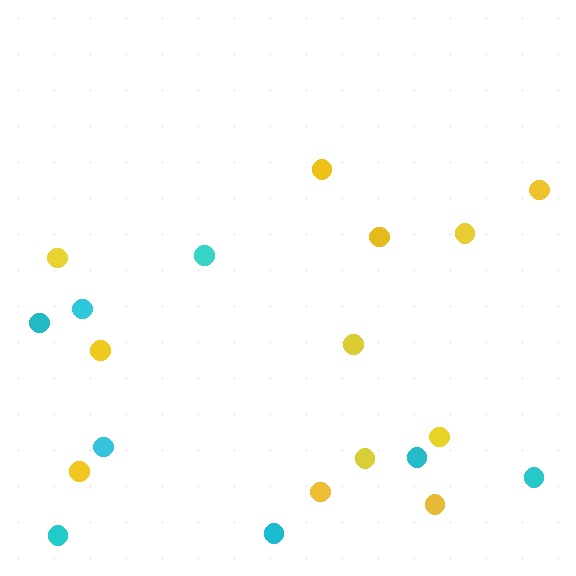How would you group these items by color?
There are 2 groups: one group of cyan circles (8) and one group of yellow circles (12).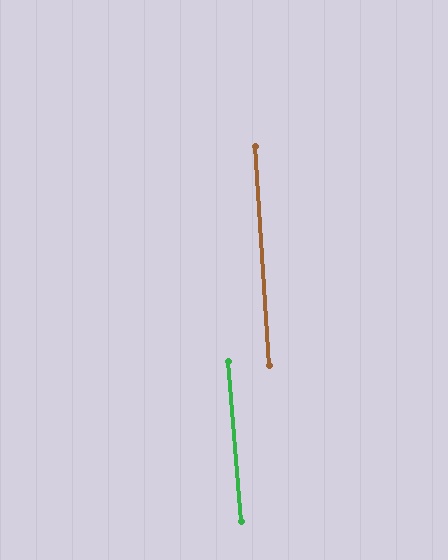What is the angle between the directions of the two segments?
Approximately 1 degree.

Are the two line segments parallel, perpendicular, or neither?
Parallel — their directions differ by only 0.9°.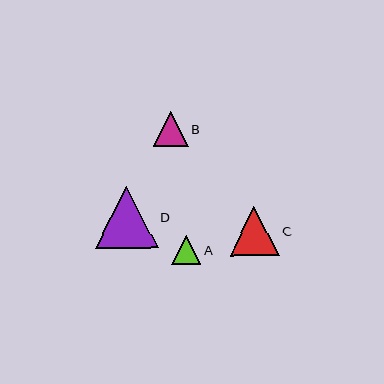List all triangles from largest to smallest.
From largest to smallest: D, C, B, A.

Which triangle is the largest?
Triangle D is the largest with a size of approximately 62 pixels.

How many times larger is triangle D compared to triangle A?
Triangle D is approximately 2.1 times the size of triangle A.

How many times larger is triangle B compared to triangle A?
Triangle B is approximately 1.2 times the size of triangle A.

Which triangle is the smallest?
Triangle A is the smallest with a size of approximately 29 pixels.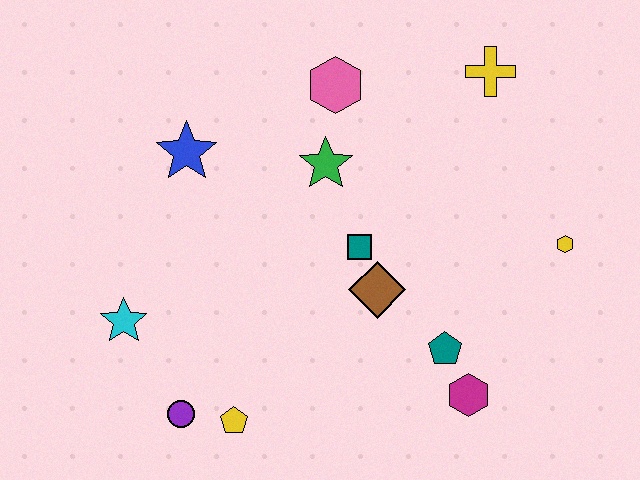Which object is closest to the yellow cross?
The pink hexagon is closest to the yellow cross.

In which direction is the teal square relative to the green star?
The teal square is below the green star.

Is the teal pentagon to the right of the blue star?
Yes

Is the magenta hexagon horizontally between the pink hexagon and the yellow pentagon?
No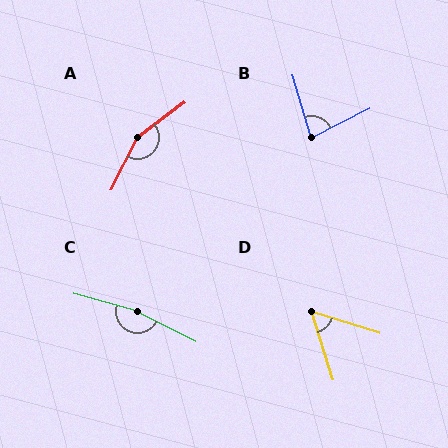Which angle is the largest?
C, at approximately 168 degrees.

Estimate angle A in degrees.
Approximately 154 degrees.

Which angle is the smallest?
D, at approximately 55 degrees.